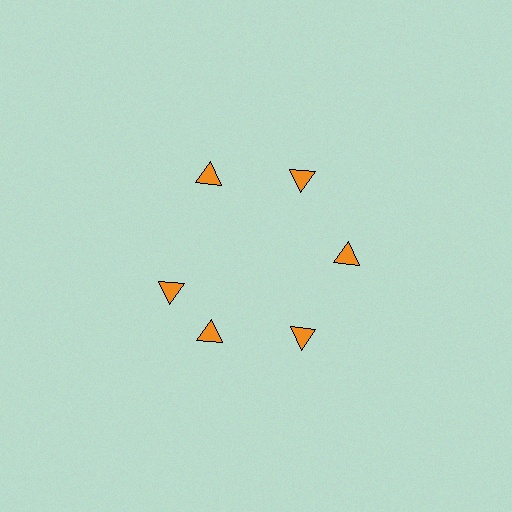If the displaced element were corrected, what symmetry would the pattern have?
It would have 6-fold rotational symmetry — the pattern would map onto itself every 60 degrees.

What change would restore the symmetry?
The symmetry would be restored by rotating it back into even spacing with its neighbors so that all 6 triangles sit at equal angles and equal distance from the center.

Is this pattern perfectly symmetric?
No. The 6 orange triangles are arranged in a ring, but one element near the 9 o'clock position is rotated out of alignment along the ring, breaking the 6-fold rotational symmetry.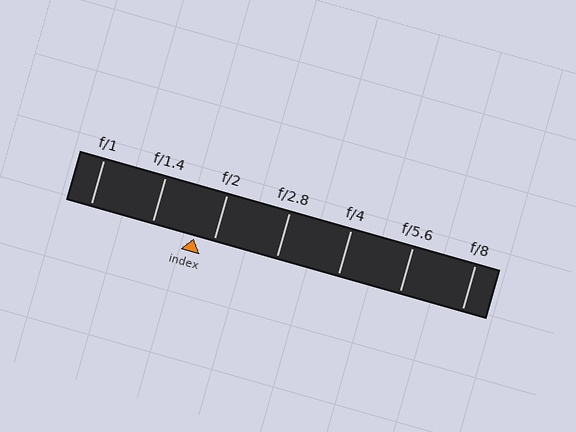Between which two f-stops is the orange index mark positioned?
The index mark is between f/1.4 and f/2.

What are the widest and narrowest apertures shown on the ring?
The widest aperture shown is f/1 and the narrowest is f/8.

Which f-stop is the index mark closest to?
The index mark is closest to f/2.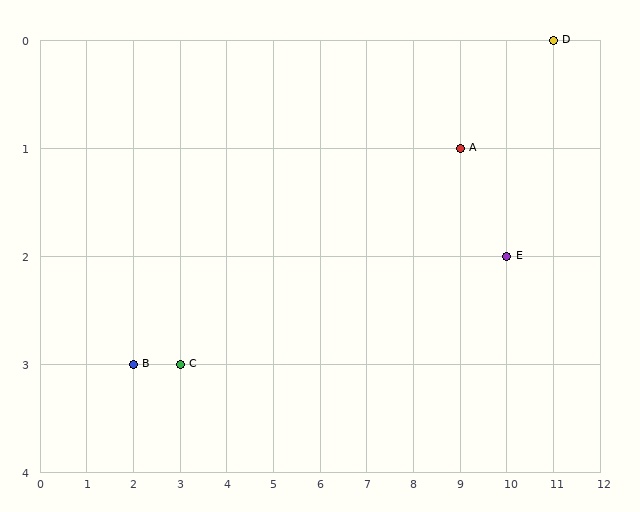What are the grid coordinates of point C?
Point C is at grid coordinates (3, 3).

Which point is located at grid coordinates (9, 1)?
Point A is at (9, 1).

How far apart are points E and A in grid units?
Points E and A are 1 column and 1 row apart (about 1.4 grid units diagonally).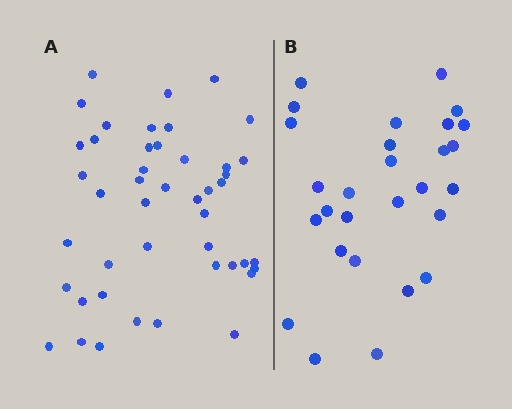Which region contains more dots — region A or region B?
Region A (the left region) has more dots.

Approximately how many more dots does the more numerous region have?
Region A has approximately 15 more dots than region B.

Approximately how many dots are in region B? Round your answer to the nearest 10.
About 30 dots. (The exact count is 28, which rounds to 30.)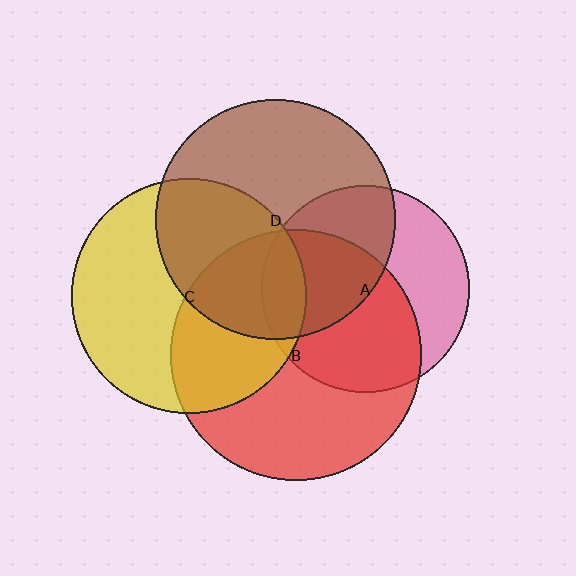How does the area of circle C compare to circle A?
Approximately 1.3 times.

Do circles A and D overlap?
Yes.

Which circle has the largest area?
Circle B (red).